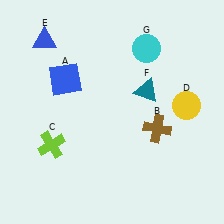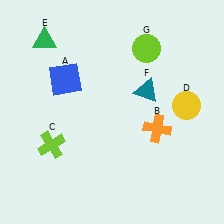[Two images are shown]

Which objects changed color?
B changed from brown to orange. E changed from blue to green. G changed from cyan to lime.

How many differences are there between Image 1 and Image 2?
There are 3 differences between the two images.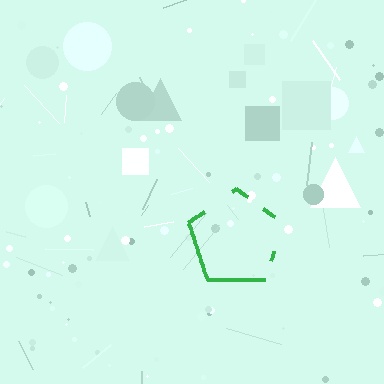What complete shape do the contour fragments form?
The contour fragments form a pentagon.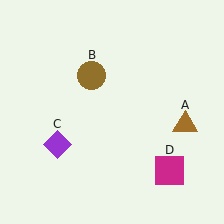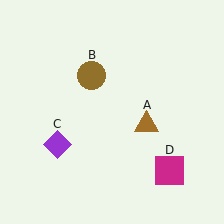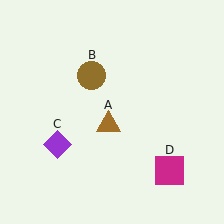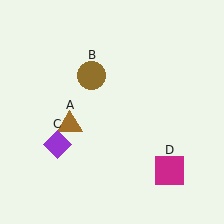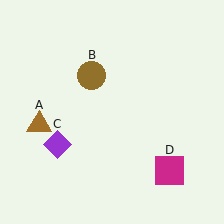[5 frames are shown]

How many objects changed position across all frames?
1 object changed position: brown triangle (object A).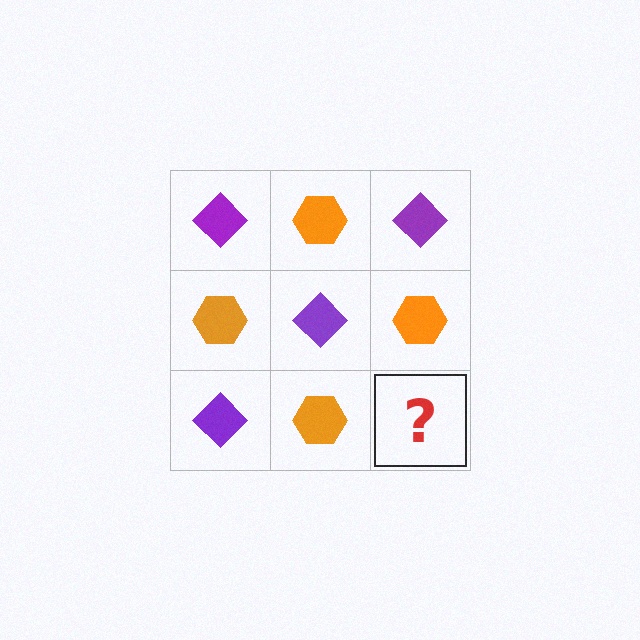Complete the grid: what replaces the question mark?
The question mark should be replaced with a purple diamond.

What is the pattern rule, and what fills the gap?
The rule is that it alternates purple diamond and orange hexagon in a checkerboard pattern. The gap should be filled with a purple diamond.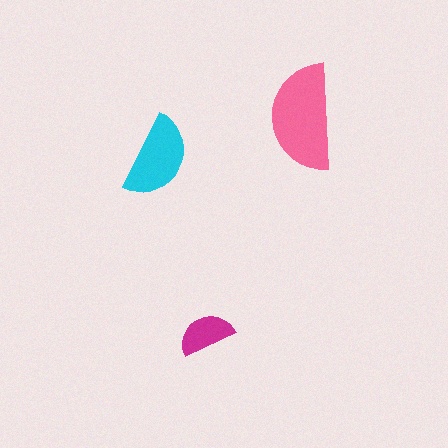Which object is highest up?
The pink semicircle is topmost.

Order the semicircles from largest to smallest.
the pink one, the cyan one, the magenta one.